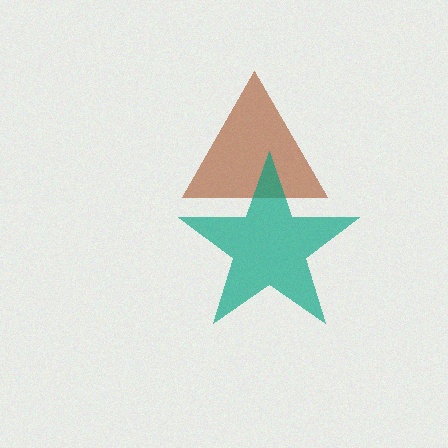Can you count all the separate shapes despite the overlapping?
Yes, there are 2 separate shapes.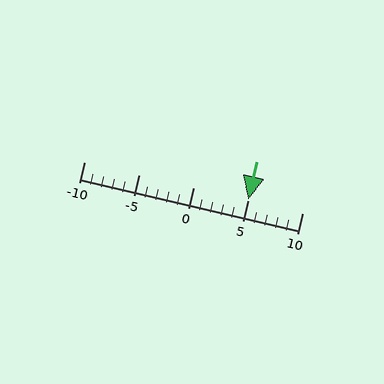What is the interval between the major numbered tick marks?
The major tick marks are spaced 5 units apart.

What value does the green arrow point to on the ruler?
The green arrow points to approximately 5.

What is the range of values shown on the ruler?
The ruler shows values from -10 to 10.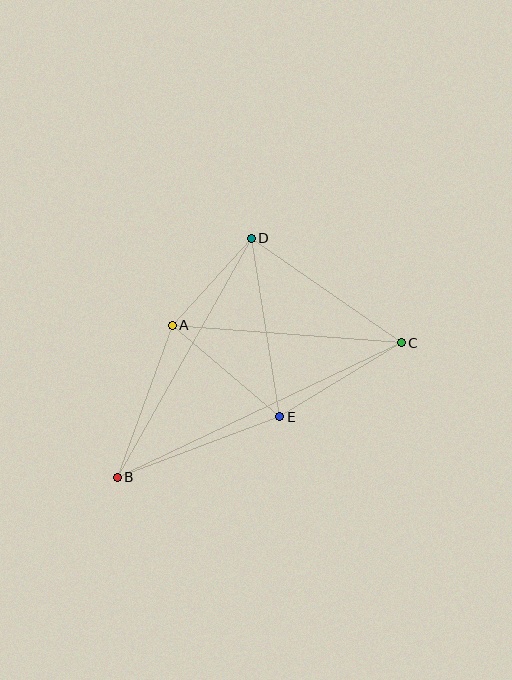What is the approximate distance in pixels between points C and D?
The distance between C and D is approximately 183 pixels.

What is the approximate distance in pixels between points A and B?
The distance between A and B is approximately 161 pixels.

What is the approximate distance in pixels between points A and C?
The distance between A and C is approximately 230 pixels.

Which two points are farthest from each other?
Points B and C are farthest from each other.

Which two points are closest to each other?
Points A and D are closest to each other.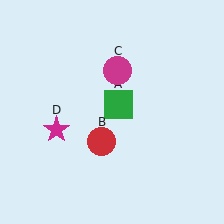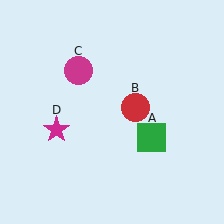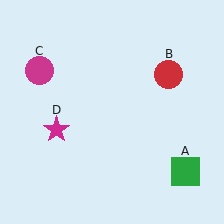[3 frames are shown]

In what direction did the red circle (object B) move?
The red circle (object B) moved up and to the right.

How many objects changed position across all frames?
3 objects changed position: green square (object A), red circle (object B), magenta circle (object C).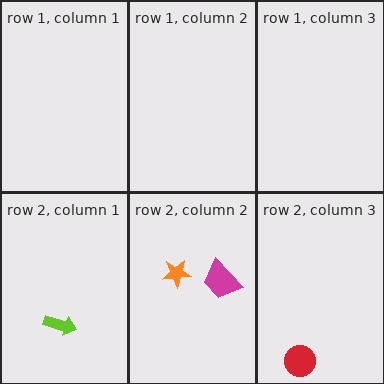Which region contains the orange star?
The row 2, column 2 region.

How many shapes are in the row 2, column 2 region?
2.